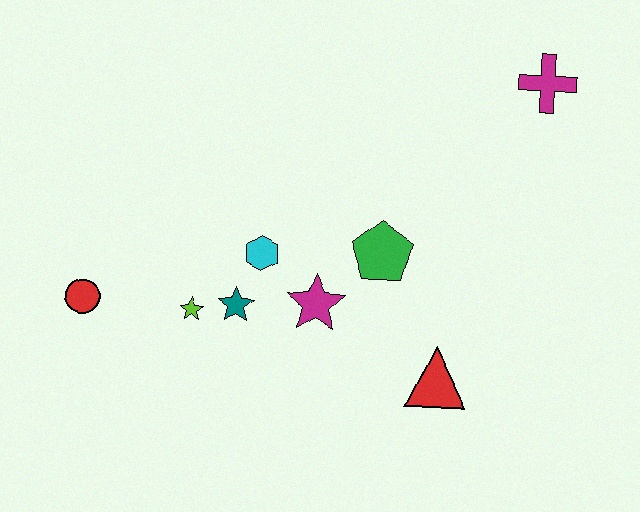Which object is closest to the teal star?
The lime star is closest to the teal star.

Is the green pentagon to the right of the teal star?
Yes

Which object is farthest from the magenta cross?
The red circle is farthest from the magenta cross.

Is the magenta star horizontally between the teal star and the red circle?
No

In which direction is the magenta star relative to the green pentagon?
The magenta star is to the left of the green pentagon.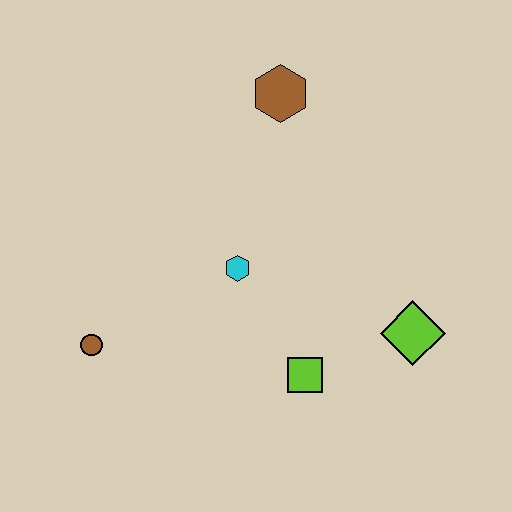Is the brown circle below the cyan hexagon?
Yes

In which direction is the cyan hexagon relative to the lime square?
The cyan hexagon is above the lime square.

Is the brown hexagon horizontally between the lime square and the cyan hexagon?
Yes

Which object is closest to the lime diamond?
The lime square is closest to the lime diamond.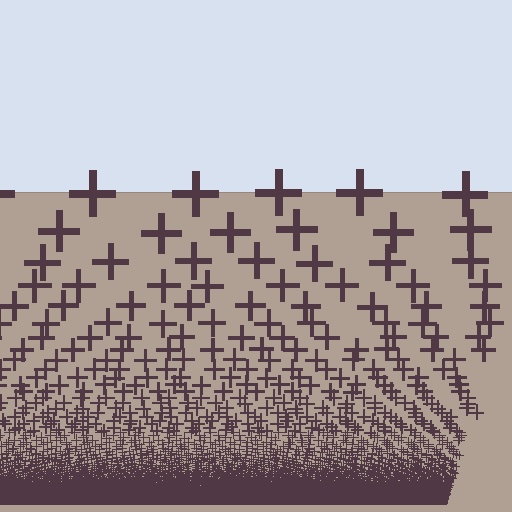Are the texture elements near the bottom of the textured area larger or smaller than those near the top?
Smaller. The gradient is inverted — elements near the bottom are smaller and denser.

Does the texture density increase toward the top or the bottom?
Density increases toward the bottom.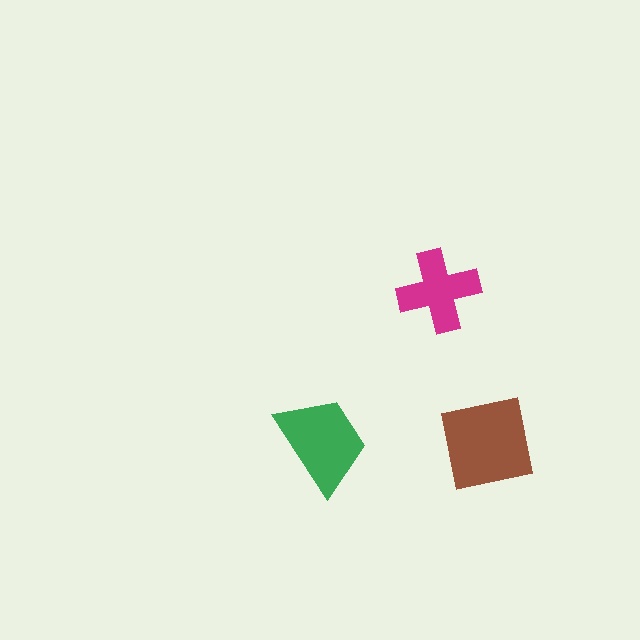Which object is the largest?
The brown square.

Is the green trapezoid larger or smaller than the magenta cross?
Larger.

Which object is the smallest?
The magenta cross.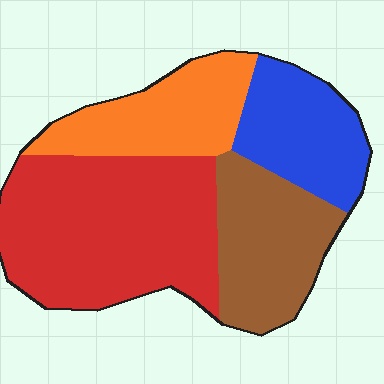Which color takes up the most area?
Red, at roughly 40%.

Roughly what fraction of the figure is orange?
Orange covers around 20% of the figure.